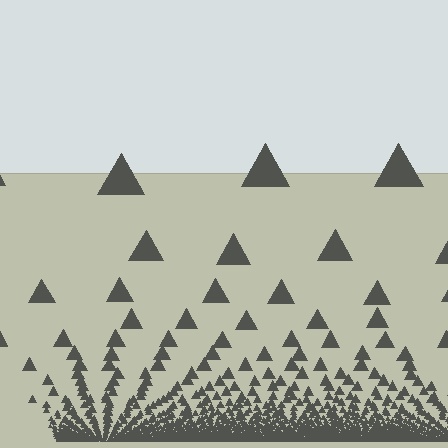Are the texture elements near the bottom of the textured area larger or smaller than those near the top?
Smaller. The gradient is inverted — elements near the bottom are smaller and denser.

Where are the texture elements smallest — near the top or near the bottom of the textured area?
Near the bottom.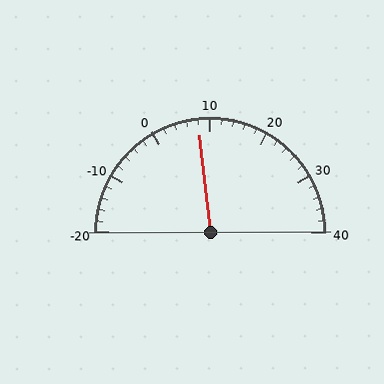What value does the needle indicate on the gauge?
The needle indicates approximately 8.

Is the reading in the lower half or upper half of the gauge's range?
The reading is in the lower half of the range (-20 to 40).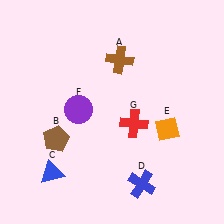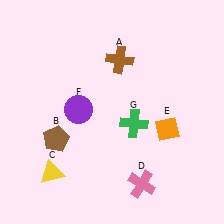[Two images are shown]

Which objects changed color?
C changed from blue to yellow. D changed from blue to pink. G changed from red to green.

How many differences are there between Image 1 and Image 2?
There are 3 differences between the two images.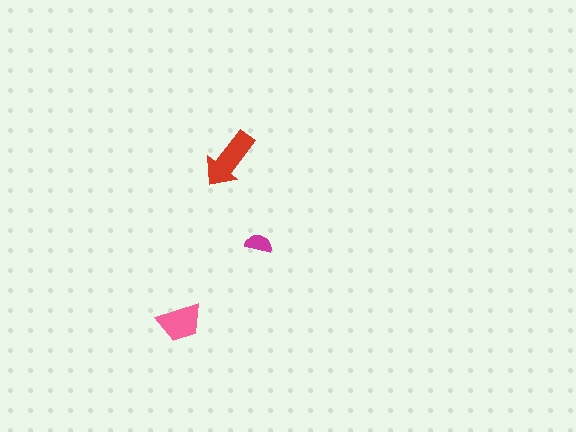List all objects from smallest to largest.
The magenta semicircle, the pink trapezoid, the red arrow.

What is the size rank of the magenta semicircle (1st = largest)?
3rd.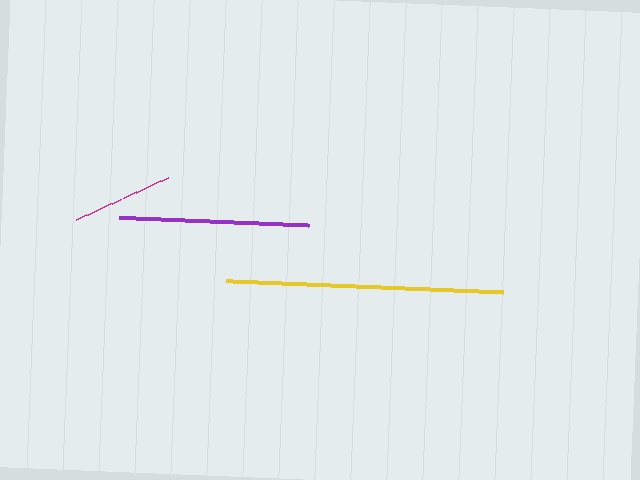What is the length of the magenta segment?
The magenta segment is approximately 102 pixels long.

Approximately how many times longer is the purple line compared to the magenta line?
The purple line is approximately 1.9 times the length of the magenta line.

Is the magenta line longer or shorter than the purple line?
The purple line is longer than the magenta line.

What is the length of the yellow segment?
The yellow segment is approximately 277 pixels long.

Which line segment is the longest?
The yellow line is the longest at approximately 277 pixels.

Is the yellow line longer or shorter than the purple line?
The yellow line is longer than the purple line.